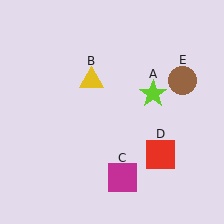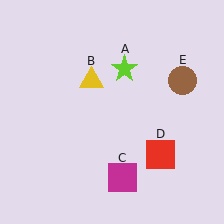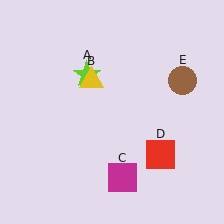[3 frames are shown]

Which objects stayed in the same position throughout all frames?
Yellow triangle (object B) and magenta square (object C) and red square (object D) and brown circle (object E) remained stationary.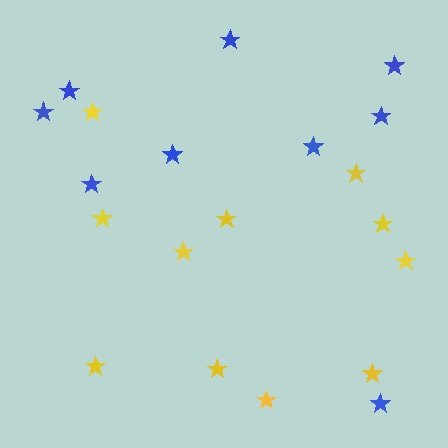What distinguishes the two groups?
There are 2 groups: one group of yellow stars (11) and one group of blue stars (9).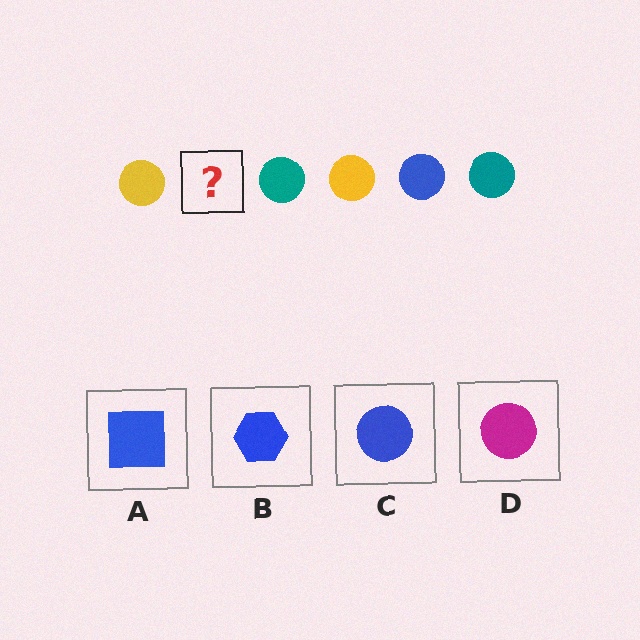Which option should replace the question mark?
Option C.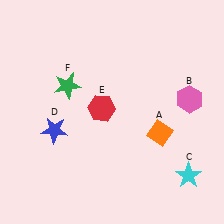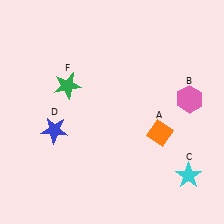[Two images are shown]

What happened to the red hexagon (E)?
The red hexagon (E) was removed in Image 2. It was in the top-left area of Image 1.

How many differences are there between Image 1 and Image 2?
There is 1 difference between the two images.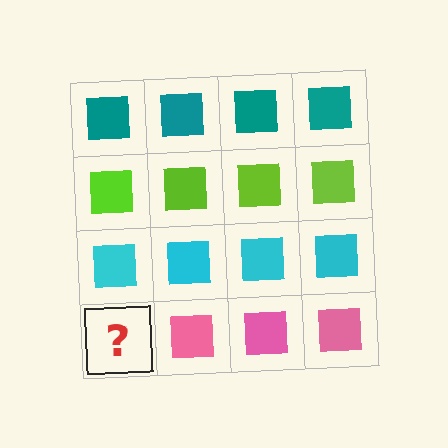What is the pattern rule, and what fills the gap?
The rule is that each row has a consistent color. The gap should be filled with a pink square.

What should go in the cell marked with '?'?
The missing cell should contain a pink square.